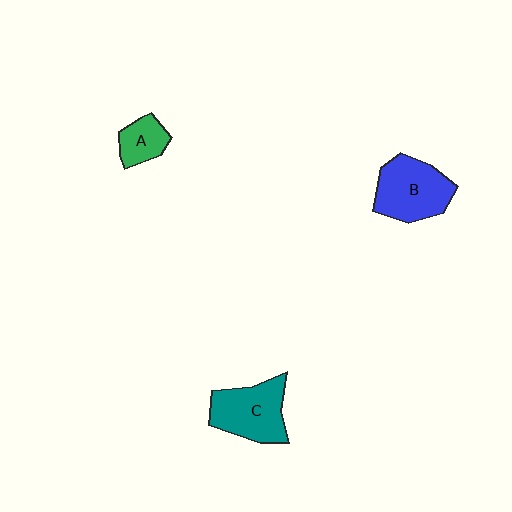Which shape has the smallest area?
Shape A (green).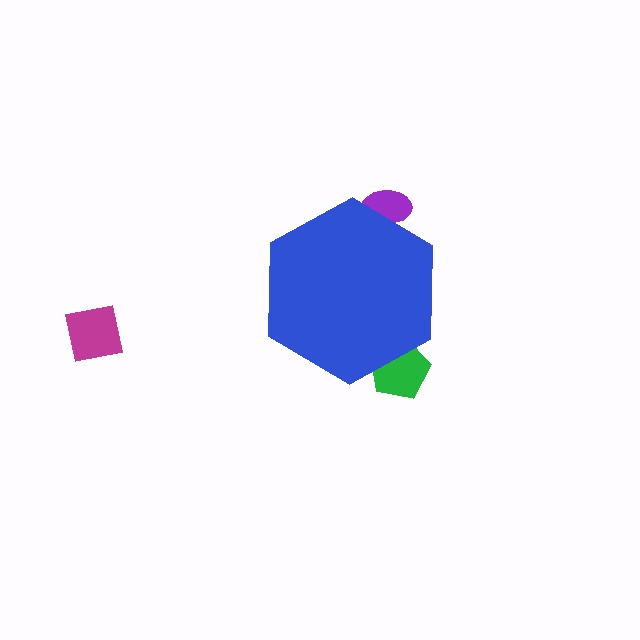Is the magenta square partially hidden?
No, the magenta square is fully visible.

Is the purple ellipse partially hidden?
Yes, the purple ellipse is partially hidden behind the blue hexagon.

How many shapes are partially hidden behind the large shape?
2 shapes are partially hidden.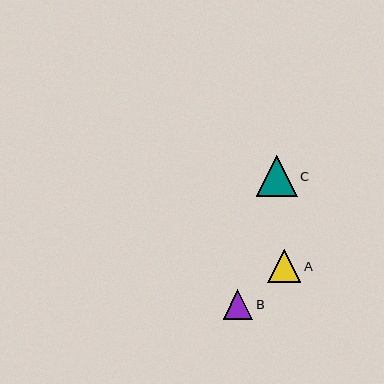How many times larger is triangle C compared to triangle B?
Triangle C is approximately 1.4 times the size of triangle B.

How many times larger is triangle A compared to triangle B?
Triangle A is approximately 1.1 times the size of triangle B.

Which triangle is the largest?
Triangle C is the largest with a size of approximately 41 pixels.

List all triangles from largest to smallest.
From largest to smallest: C, A, B.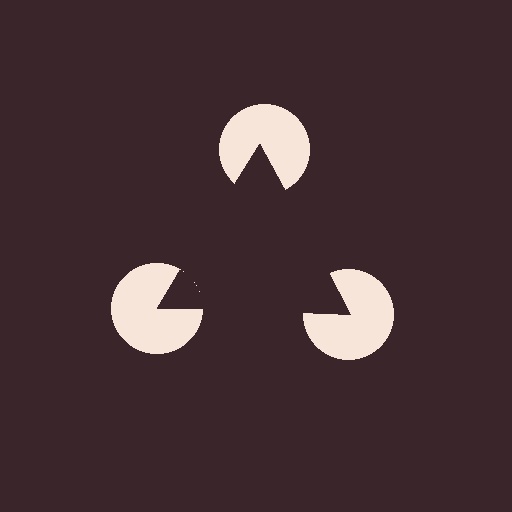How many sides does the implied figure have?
3 sides.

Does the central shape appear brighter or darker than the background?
It typically appears slightly darker than the background, even though no actual brightness change is drawn.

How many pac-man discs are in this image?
There are 3 — one at each vertex of the illusory triangle.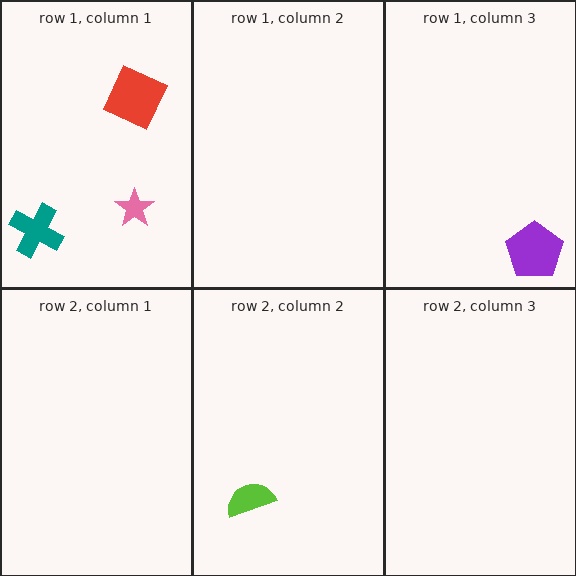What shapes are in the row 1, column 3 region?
The purple pentagon.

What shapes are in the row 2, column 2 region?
The lime semicircle.